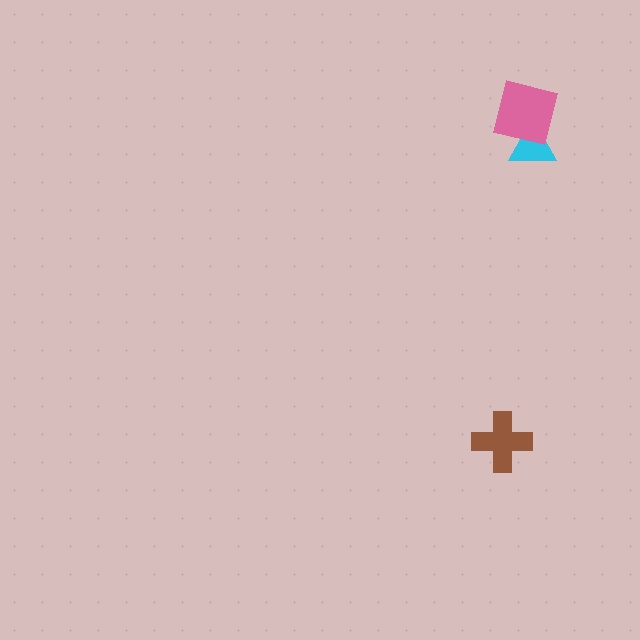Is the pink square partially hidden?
No, no other shape covers it.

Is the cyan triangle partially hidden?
Yes, it is partially covered by another shape.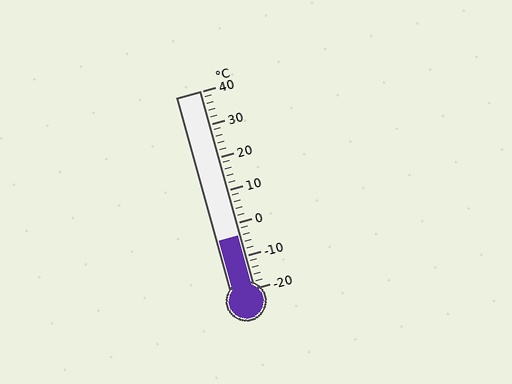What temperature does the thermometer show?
The thermometer shows approximately -4°C.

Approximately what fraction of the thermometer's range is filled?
The thermometer is filled to approximately 25% of its range.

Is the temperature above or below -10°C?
The temperature is above -10°C.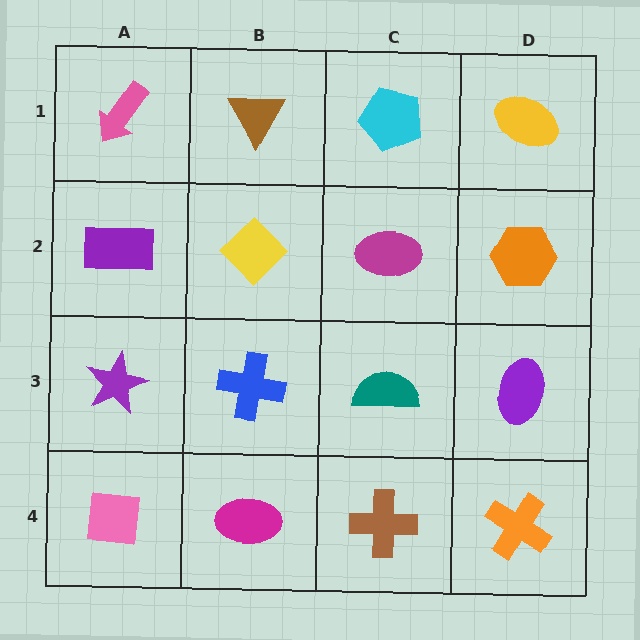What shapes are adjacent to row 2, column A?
A pink arrow (row 1, column A), a purple star (row 3, column A), a yellow diamond (row 2, column B).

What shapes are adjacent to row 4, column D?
A purple ellipse (row 3, column D), a brown cross (row 4, column C).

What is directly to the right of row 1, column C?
A yellow ellipse.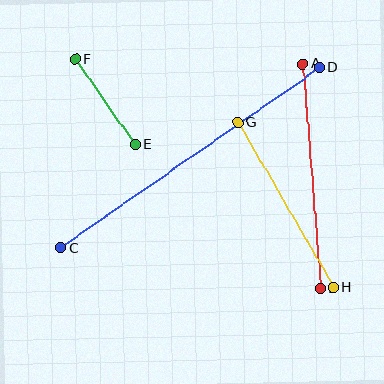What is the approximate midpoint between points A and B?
The midpoint is at approximately (312, 176) pixels.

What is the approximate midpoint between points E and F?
The midpoint is at approximately (105, 102) pixels.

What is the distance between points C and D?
The distance is approximately 315 pixels.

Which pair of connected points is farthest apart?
Points C and D are farthest apart.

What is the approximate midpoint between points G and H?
The midpoint is at approximately (285, 205) pixels.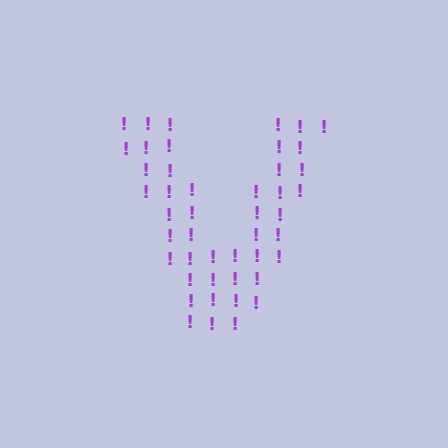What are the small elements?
The small elements are exclamation marks.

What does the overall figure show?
The overall figure shows the letter V.